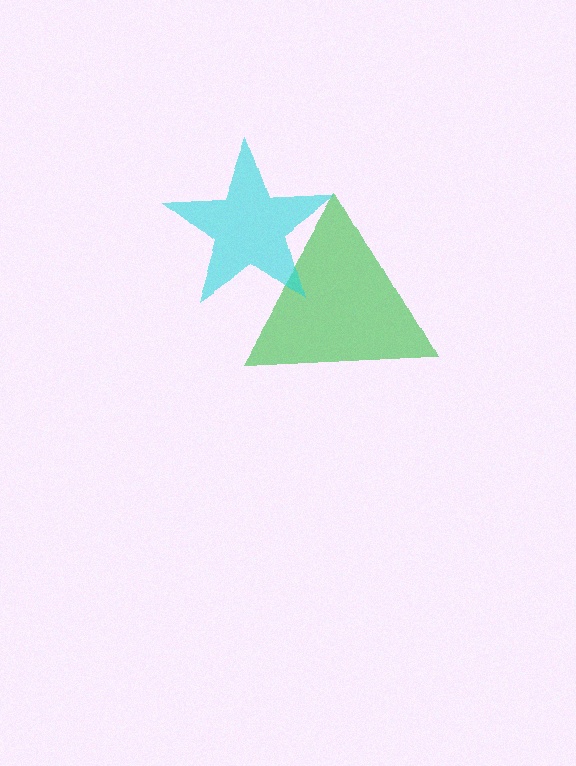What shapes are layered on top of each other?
The layered shapes are: a green triangle, a cyan star.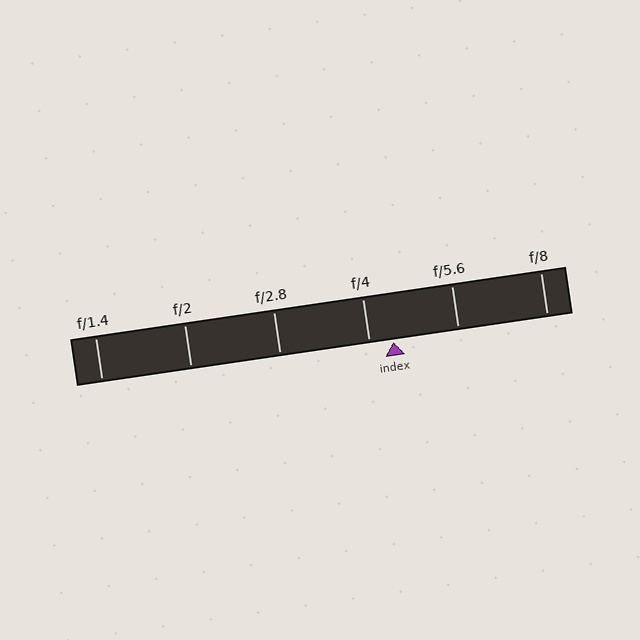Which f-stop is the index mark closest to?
The index mark is closest to f/4.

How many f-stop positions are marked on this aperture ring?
There are 6 f-stop positions marked.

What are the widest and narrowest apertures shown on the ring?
The widest aperture shown is f/1.4 and the narrowest is f/8.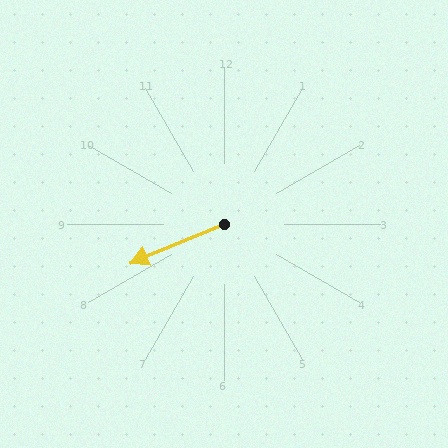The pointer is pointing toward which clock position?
Roughly 8 o'clock.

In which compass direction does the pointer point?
Southwest.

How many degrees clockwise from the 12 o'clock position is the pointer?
Approximately 247 degrees.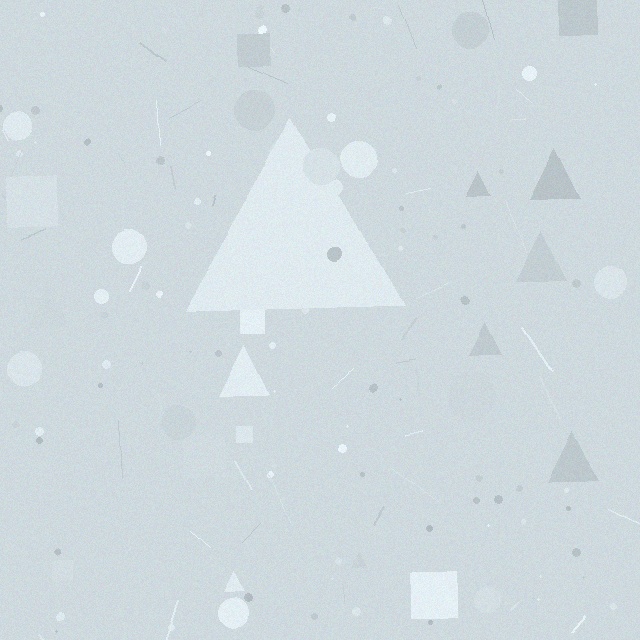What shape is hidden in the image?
A triangle is hidden in the image.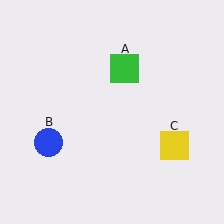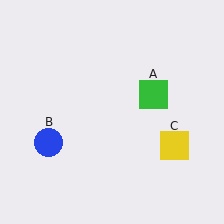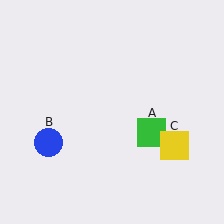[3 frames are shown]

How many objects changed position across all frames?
1 object changed position: green square (object A).